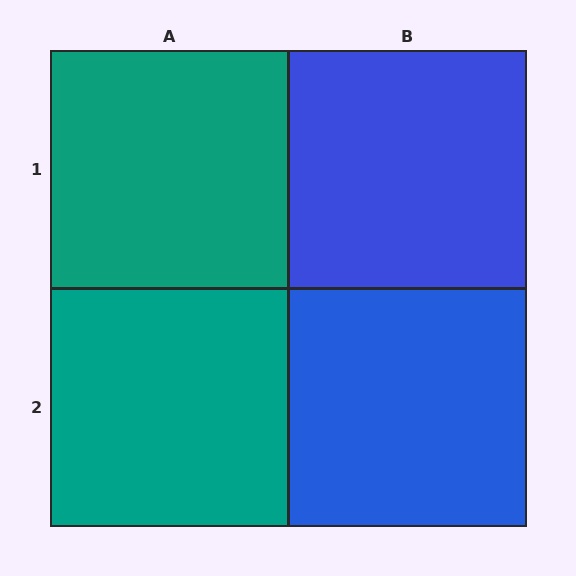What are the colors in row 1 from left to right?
Teal, blue.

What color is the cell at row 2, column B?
Blue.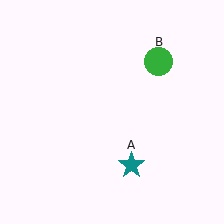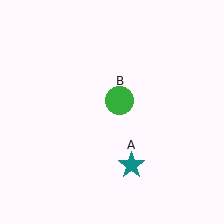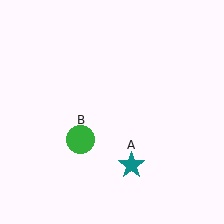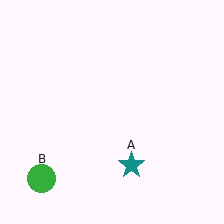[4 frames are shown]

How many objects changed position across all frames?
1 object changed position: green circle (object B).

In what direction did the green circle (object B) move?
The green circle (object B) moved down and to the left.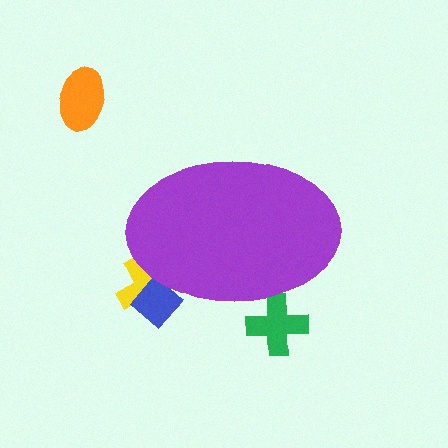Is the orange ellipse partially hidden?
No, the orange ellipse is fully visible.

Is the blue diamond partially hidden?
Yes, the blue diamond is partially hidden behind the purple ellipse.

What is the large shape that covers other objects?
A purple ellipse.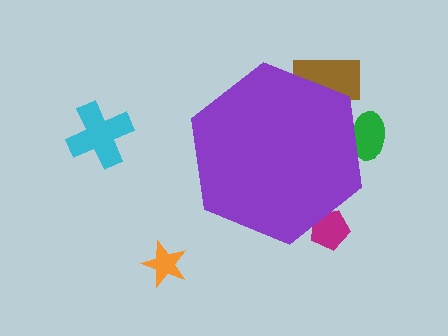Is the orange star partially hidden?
No, the orange star is fully visible.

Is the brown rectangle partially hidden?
Yes, the brown rectangle is partially hidden behind the purple hexagon.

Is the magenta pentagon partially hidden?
Yes, the magenta pentagon is partially hidden behind the purple hexagon.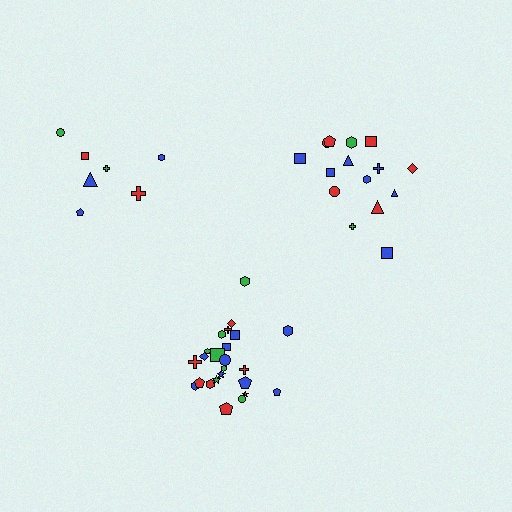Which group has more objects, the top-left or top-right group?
The top-right group.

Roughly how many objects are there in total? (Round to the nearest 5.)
Roughly 45 objects in total.